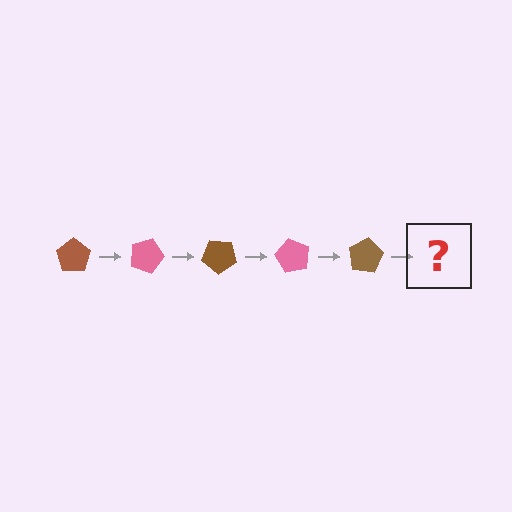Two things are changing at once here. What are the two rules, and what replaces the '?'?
The two rules are that it rotates 20 degrees each step and the color cycles through brown and pink. The '?' should be a pink pentagon, rotated 100 degrees from the start.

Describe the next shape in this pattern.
It should be a pink pentagon, rotated 100 degrees from the start.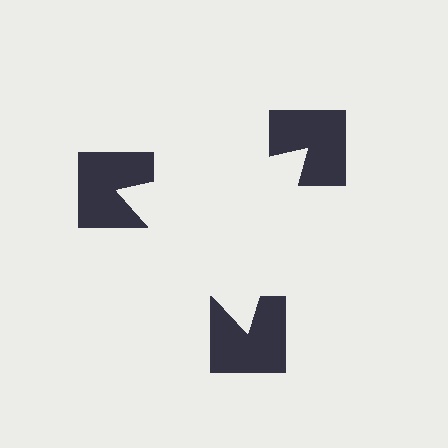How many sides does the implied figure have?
3 sides.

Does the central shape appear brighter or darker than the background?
It typically appears slightly brighter than the background, even though no actual brightness change is drawn.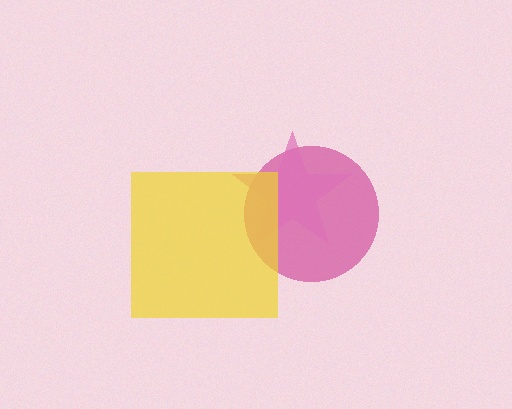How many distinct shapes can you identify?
There are 3 distinct shapes: a magenta circle, a pink star, a yellow square.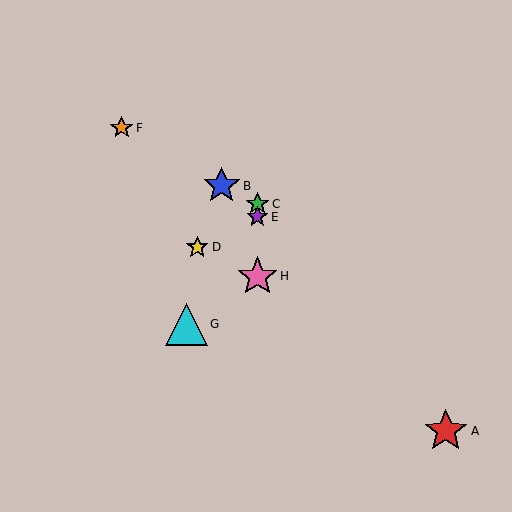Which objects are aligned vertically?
Objects C, E, H are aligned vertically.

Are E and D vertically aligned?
No, E is at x≈257 and D is at x≈197.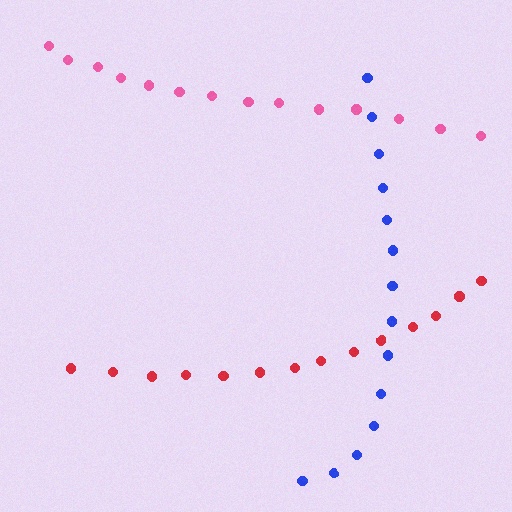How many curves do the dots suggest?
There are 3 distinct paths.